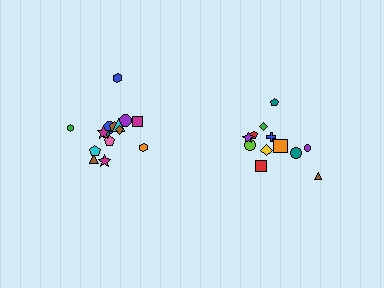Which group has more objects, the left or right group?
The left group.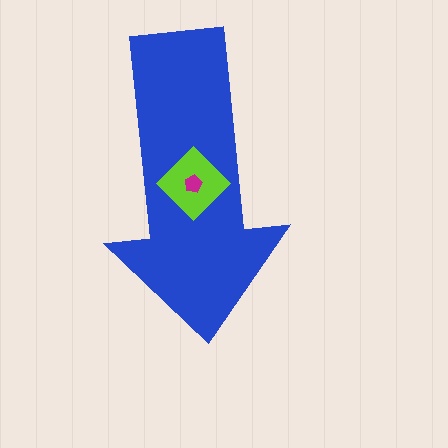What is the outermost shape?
The blue arrow.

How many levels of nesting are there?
3.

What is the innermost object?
The magenta pentagon.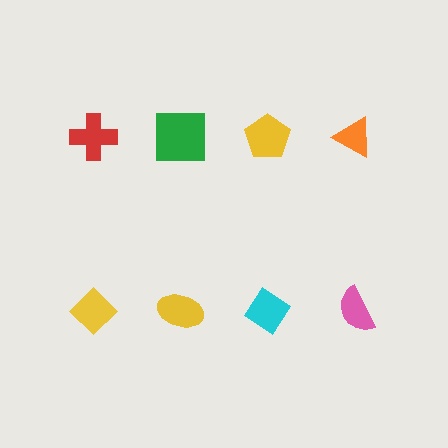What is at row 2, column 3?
A cyan diamond.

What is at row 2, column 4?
A pink semicircle.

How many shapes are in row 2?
4 shapes.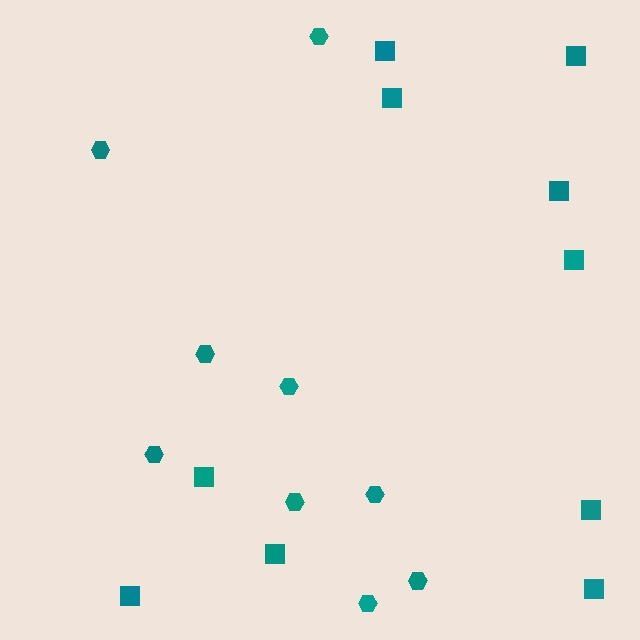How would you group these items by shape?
There are 2 groups: one group of squares (10) and one group of hexagons (9).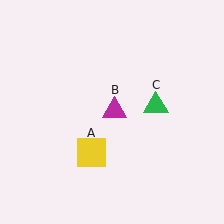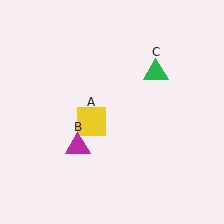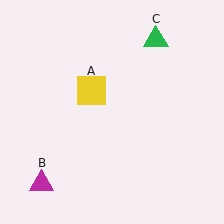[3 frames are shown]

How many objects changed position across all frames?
3 objects changed position: yellow square (object A), magenta triangle (object B), green triangle (object C).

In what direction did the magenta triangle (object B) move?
The magenta triangle (object B) moved down and to the left.